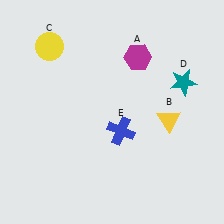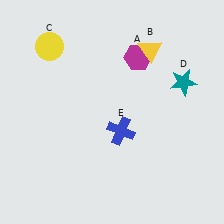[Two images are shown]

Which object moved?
The yellow triangle (B) moved up.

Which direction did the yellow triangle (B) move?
The yellow triangle (B) moved up.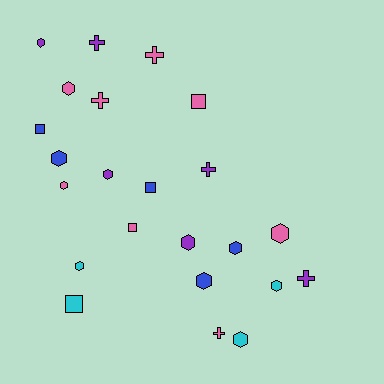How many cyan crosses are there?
There are no cyan crosses.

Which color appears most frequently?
Pink, with 8 objects.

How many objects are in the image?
There are 23 objects.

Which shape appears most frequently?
Hexagon, with 12 objects.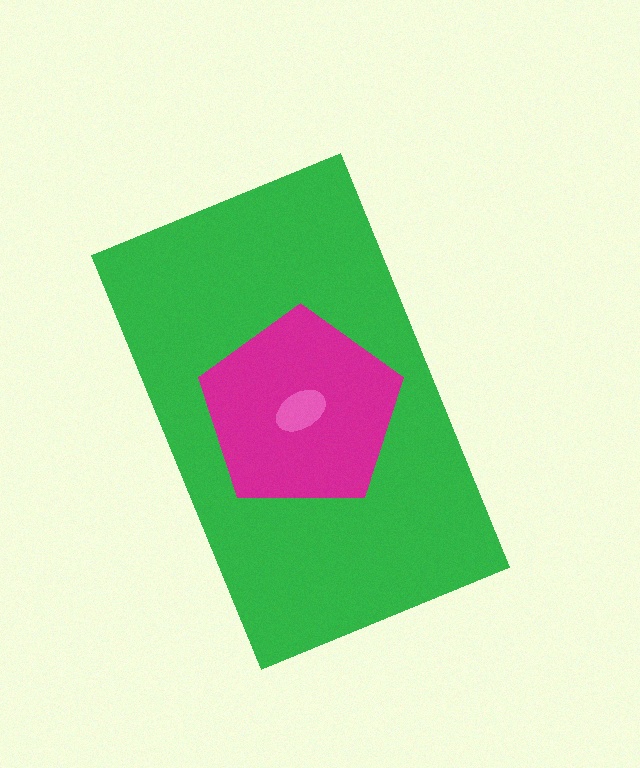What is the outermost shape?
The green rectangle.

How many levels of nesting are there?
3.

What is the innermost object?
The pink ellipse.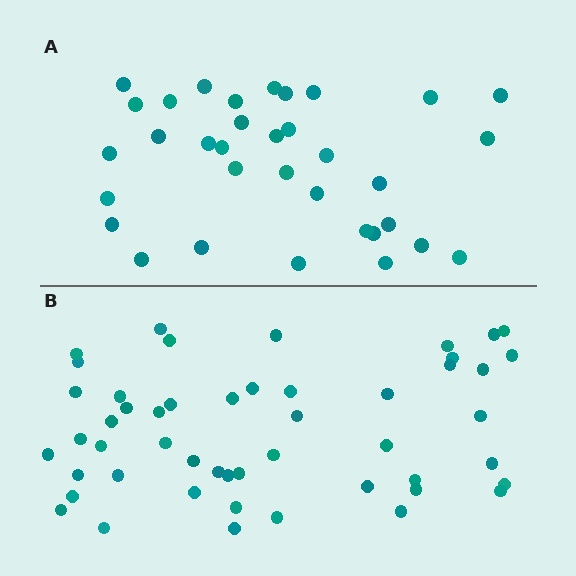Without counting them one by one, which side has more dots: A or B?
Region B (the bottom region) has more dots.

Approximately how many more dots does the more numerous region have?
Region B has approximately 15 more dots than region A.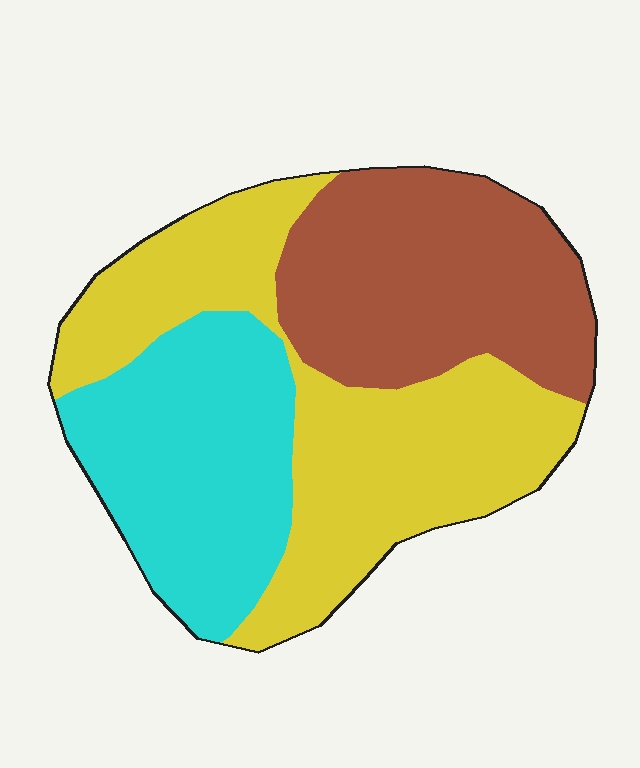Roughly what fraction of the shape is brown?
Brown covers 31% of the shape.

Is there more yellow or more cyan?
Yellow.